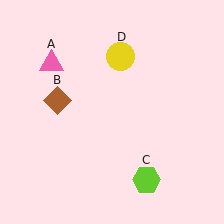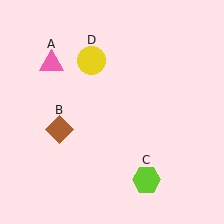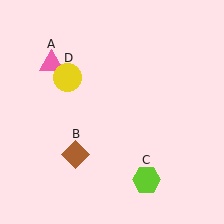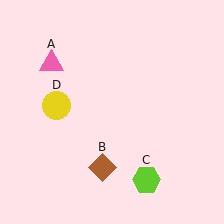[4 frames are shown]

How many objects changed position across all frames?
2 objects changed position: brown diamond (object B), yellow circle (object D).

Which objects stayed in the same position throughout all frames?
Pink triangle (object A) and lime hexagon (object C) remained stationary.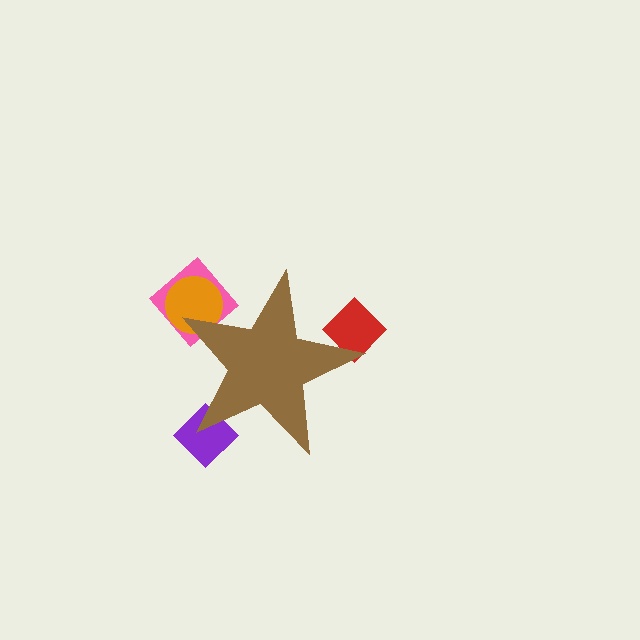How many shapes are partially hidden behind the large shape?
4 shapes are partially hidden.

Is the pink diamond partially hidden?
Yes, the pink diamond is partially hidden behind the brown star.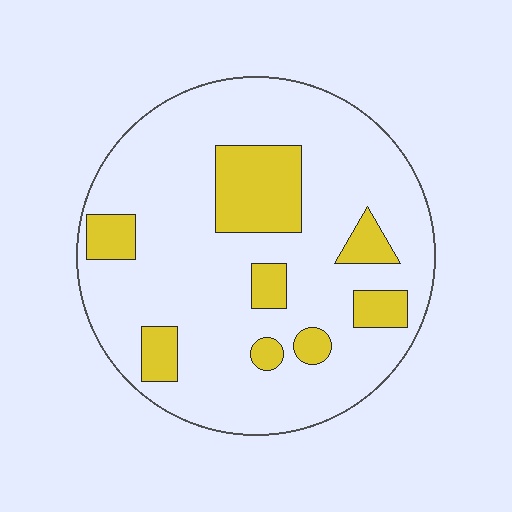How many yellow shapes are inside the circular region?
8.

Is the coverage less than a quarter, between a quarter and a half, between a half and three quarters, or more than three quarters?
Less than a quarter.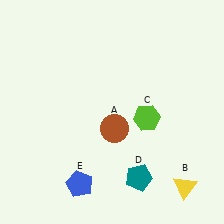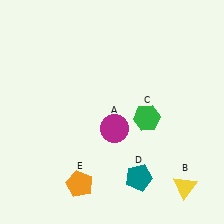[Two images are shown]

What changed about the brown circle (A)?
In Image 1, A is brown. In Image 2, it changed to magenta.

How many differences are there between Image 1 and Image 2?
There are 3 differences between the two images.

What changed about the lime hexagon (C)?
In Image 1, C is lime. In Image 2, it changed to green.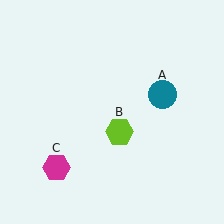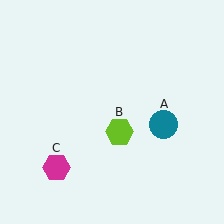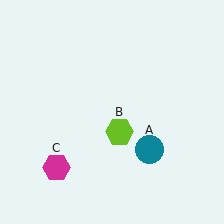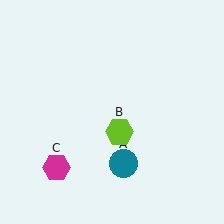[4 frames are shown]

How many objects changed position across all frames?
1 object changed position: teal circle (object A).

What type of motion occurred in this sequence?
The teal circle (object A) rotated clockwise around the center of the scene.